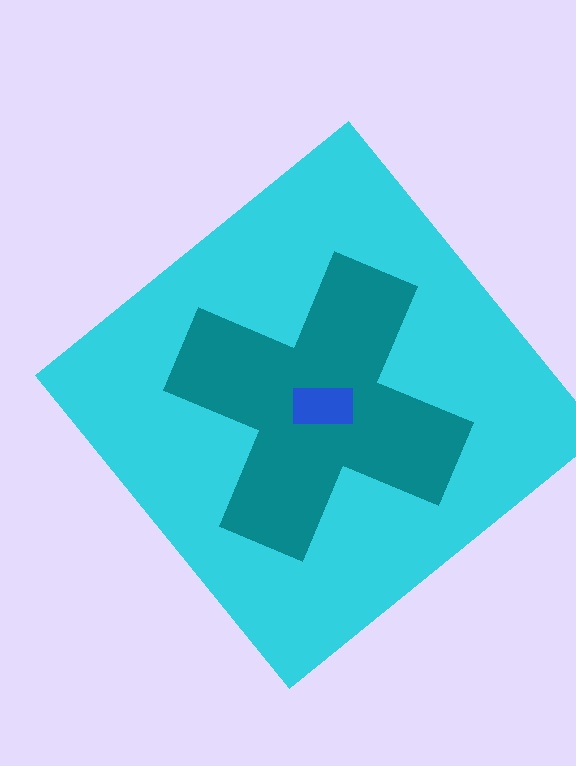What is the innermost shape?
The blue rectangle.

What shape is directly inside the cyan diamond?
The teal cross.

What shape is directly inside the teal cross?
The blue rectangle.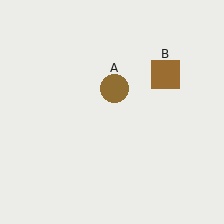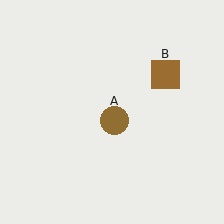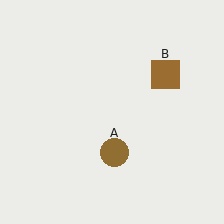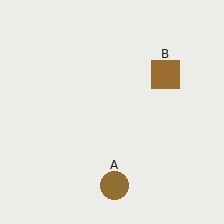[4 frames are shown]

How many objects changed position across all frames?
1 object changed position: brown circle (object A).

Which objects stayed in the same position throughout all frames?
Brown square (object B) remained stationary.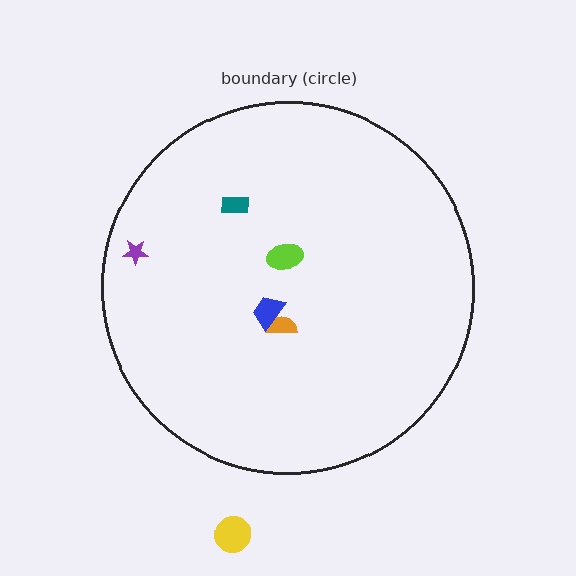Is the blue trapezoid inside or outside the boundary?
Inside.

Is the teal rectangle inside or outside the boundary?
Inside.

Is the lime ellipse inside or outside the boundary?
Inside.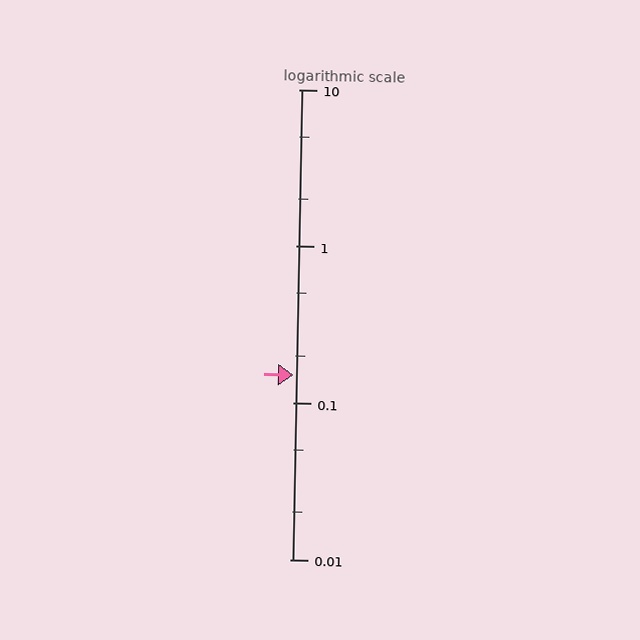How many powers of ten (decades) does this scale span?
The scale spans 3 decades, from 0.01 to 10.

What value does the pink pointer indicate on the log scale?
The pointer indicates approximately 0.15.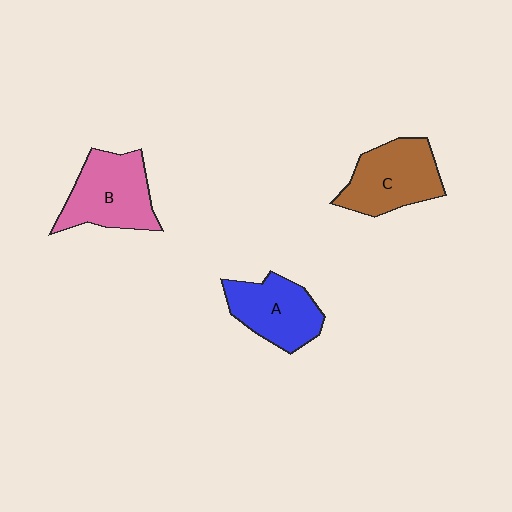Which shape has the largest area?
Shape B (pink).